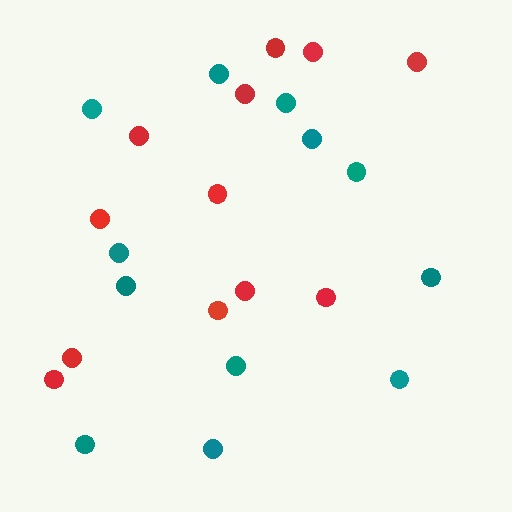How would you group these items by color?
There are 2 groups: one group of red circles (12) and one group of teal circles (12).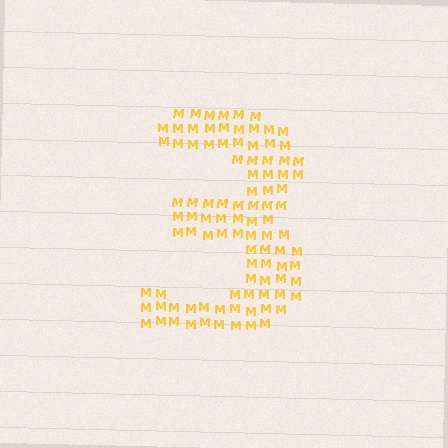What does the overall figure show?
The overall figure shows the digit 3.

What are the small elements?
The small elements are letter M's.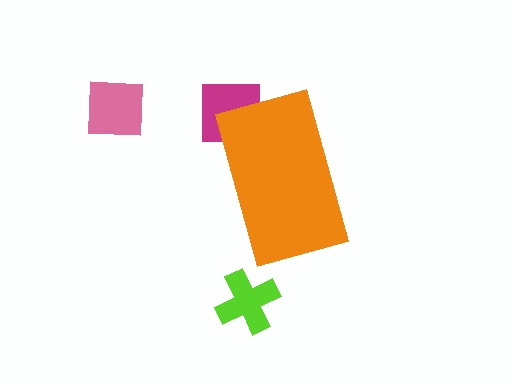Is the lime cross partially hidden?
No, the lime cross is fully visible.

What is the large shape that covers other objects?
An orange rectangle.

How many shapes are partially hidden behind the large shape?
1 shape is partially hidden.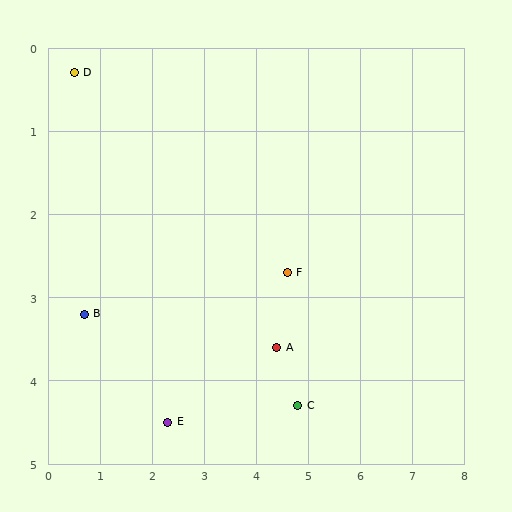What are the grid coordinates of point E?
Point E is at approximately (2.3, 4.5).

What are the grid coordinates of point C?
Point C is at approximately (4.8, 4.3).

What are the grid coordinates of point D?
Point D is at approximately (0.5, 0.3).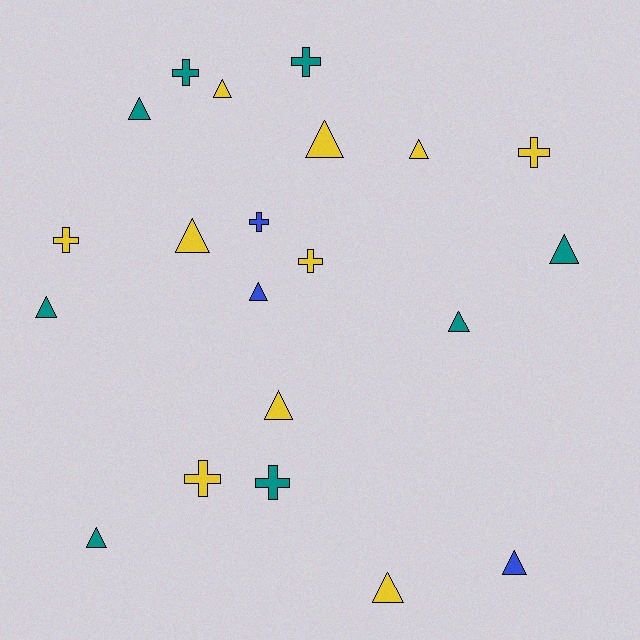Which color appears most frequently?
Yellow, with 10 objects.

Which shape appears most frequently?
Triangle, with 13 objects.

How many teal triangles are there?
There are 5 teal triangles.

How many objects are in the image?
There are 21 objects.